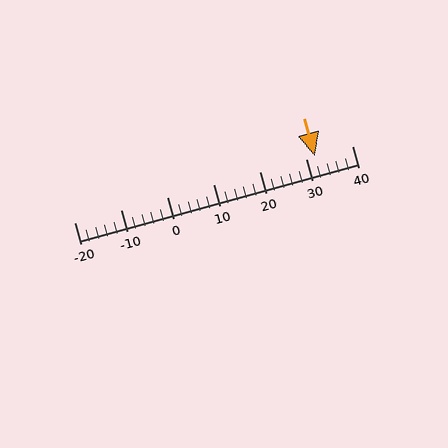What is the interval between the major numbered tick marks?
The major tick marks are spaced 10 units apart.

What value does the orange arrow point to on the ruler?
The orange arrow points to approximately 32.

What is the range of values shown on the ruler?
The ruler shows values from -20 to 40.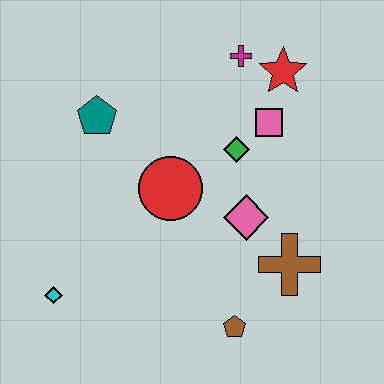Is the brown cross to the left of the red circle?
No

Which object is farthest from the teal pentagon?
The brown pentagon is farthest from the teal pentagon.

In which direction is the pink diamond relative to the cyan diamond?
The pink diamond is to the right of the cyan diamond.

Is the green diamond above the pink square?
No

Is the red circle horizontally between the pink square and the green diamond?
No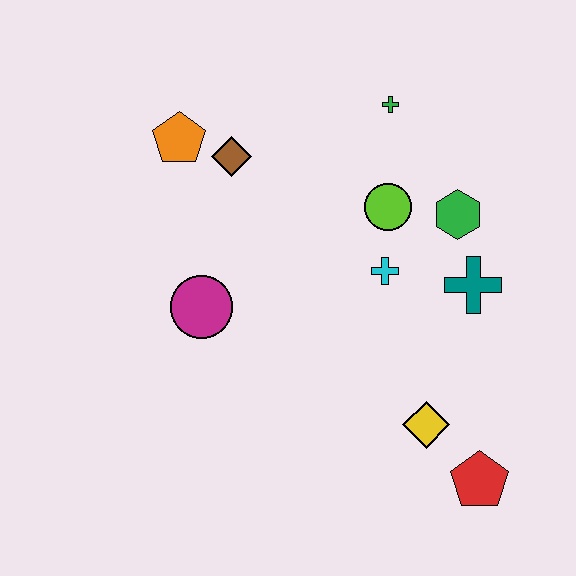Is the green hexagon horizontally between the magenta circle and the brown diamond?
No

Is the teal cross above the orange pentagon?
No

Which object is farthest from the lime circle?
The red pentagon is farthest from the lime circle.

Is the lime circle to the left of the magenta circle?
No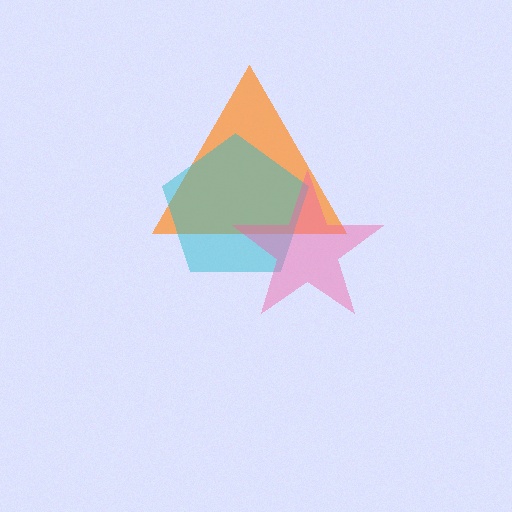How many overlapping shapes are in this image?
There are 3 overlapping shapes in the image.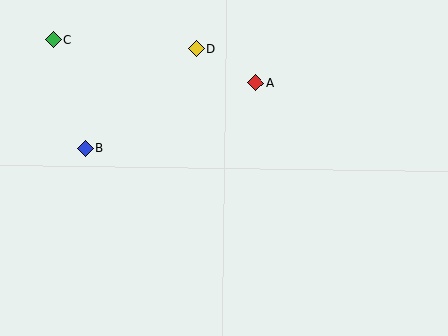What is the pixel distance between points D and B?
The distance between D and B is 149 pixels.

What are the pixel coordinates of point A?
Point A is at (256, 83).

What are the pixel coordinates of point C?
Point C is at (53, 39).